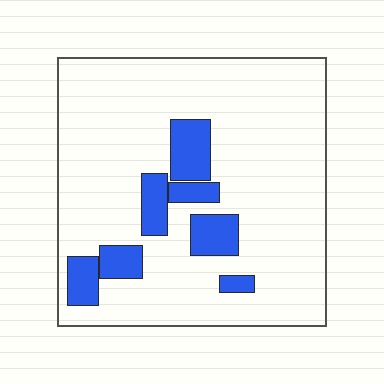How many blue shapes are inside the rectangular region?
7.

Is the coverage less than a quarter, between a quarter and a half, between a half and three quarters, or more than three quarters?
Less than a quarter.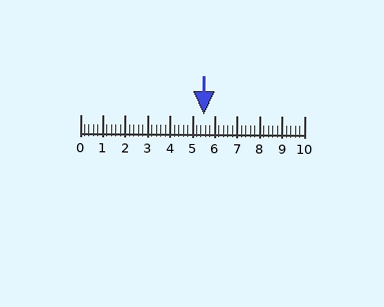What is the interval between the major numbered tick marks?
The major tick marks are spaced 1 units apart.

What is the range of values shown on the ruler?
The ruler shows values from 0 to 10.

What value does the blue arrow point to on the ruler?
The blue arrow points to approximately 5.5.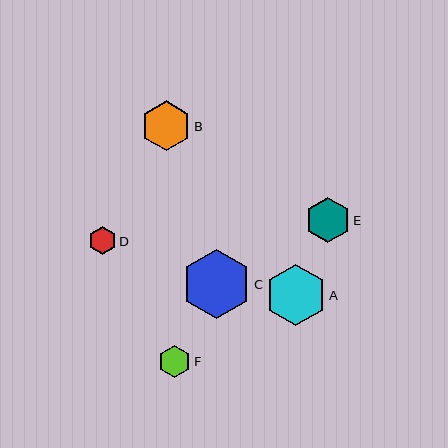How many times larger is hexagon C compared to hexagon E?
Hexagon C is approximately 1.5 times the size of hexagon E.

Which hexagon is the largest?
Hexagon C is the largest with a size of approximately 69 pixels.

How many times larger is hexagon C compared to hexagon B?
Hexagon C is approximately 1.4 times the size of hexagon B.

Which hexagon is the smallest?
Hexagon D is the smallest with a size of approximately 28 pixels.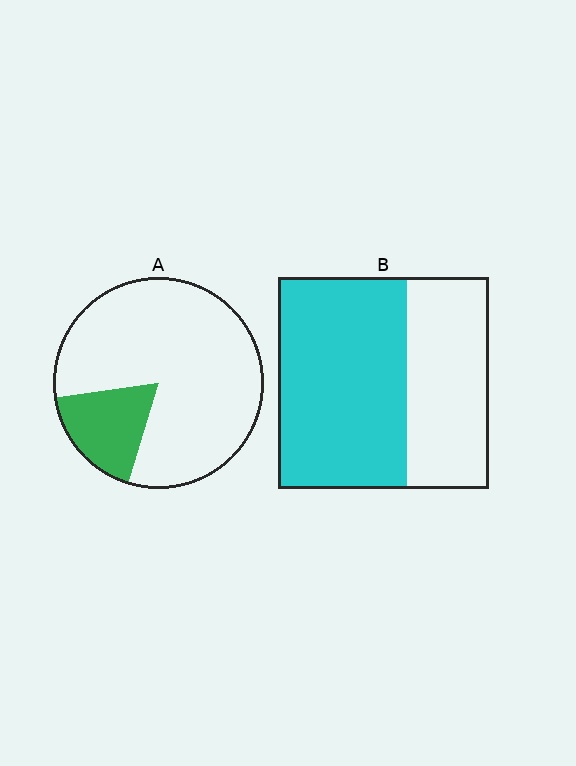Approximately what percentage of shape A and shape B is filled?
A is approximately 20% and B is approximately 60%.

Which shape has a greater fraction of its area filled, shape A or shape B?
Shape B.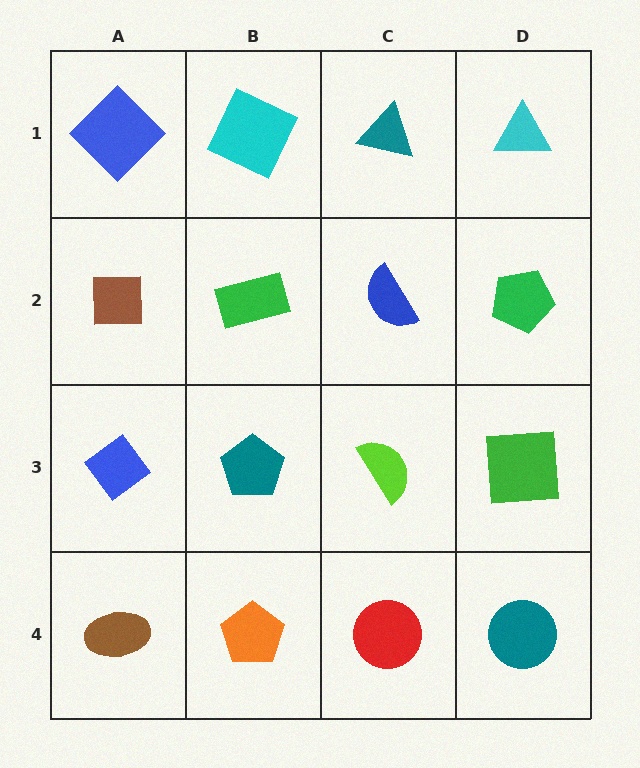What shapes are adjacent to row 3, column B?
A green rectangle (row 2, column B), an orange pentagon (row 4, column B), a blue diamond (row 3, column A), a lime semicircle (row 3, column C).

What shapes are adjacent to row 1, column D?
A green pentagon (row 2, column D), a teal triangle (row 1, column C).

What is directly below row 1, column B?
A green rectangle.